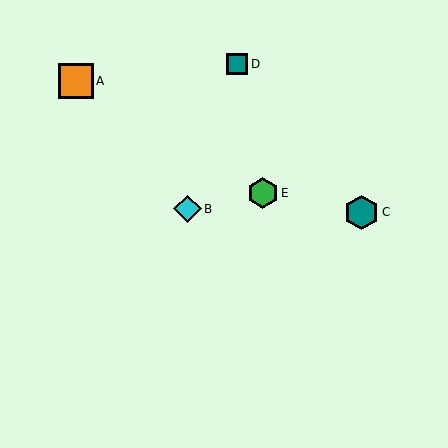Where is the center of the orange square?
The center of the orange square is at (76, 81).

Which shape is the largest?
The orange square (labeled A) is the largest.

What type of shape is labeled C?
Shape C is a teal hexagon.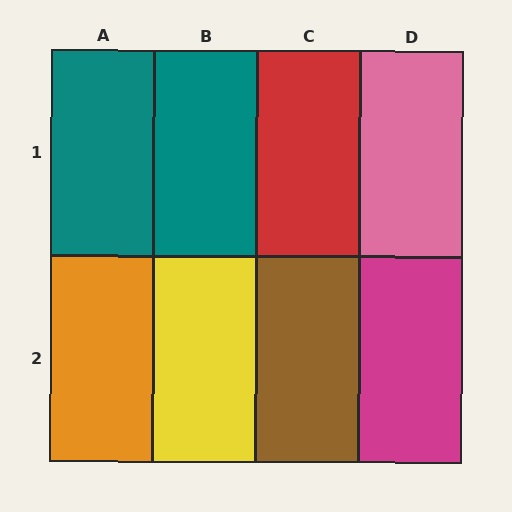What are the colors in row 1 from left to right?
Teal, teal, red, pink.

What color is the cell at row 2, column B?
Yellow.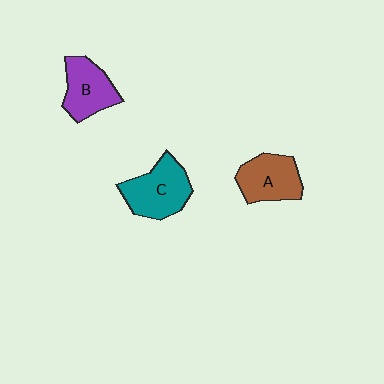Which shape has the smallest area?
Shape B (purple).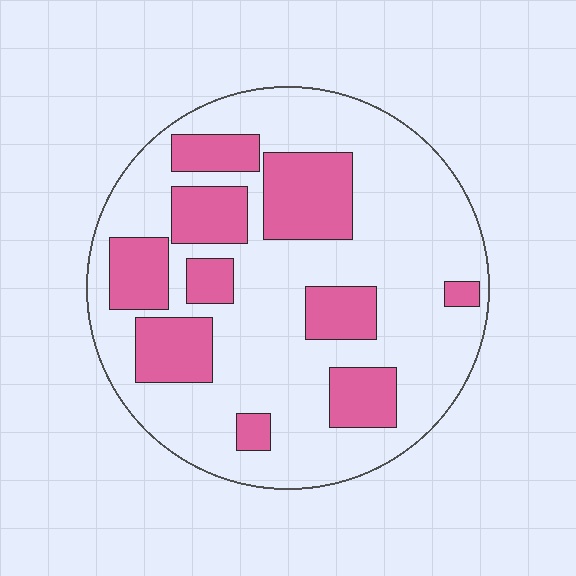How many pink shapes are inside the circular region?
10.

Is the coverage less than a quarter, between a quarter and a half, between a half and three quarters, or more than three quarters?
Between a quarter and a half.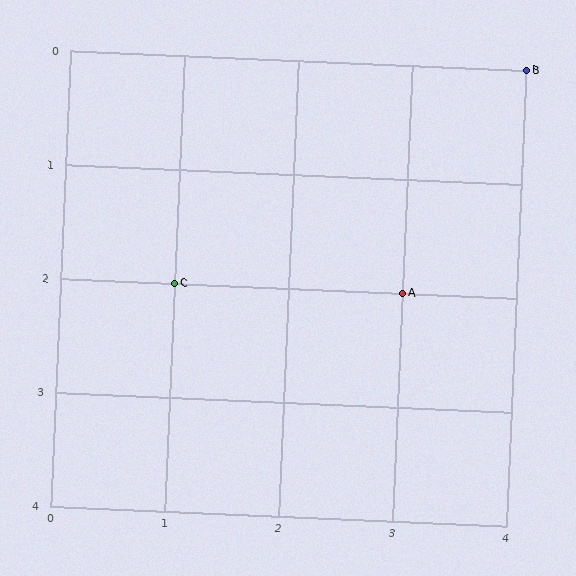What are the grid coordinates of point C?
Point C is at grid coordinates (1, 2).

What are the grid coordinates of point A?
Point A is at grid coordinates (3, 2).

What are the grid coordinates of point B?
Point B is at grid coordinates (4, 0).